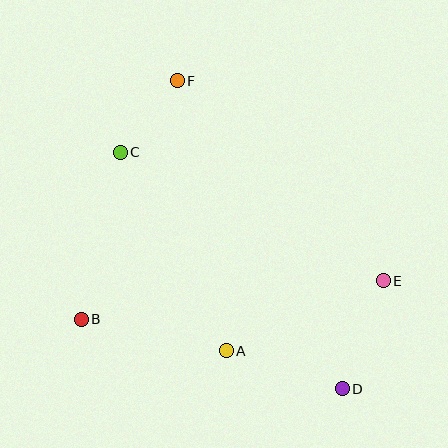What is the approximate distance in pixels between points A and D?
The distance between A and D is approximately 122 pixels.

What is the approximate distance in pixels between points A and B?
The distance between A and B is approximately 148 pixels.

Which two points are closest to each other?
Points C and F are closest to each other.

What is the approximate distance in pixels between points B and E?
The distance between B and E is approximately 305 pixels.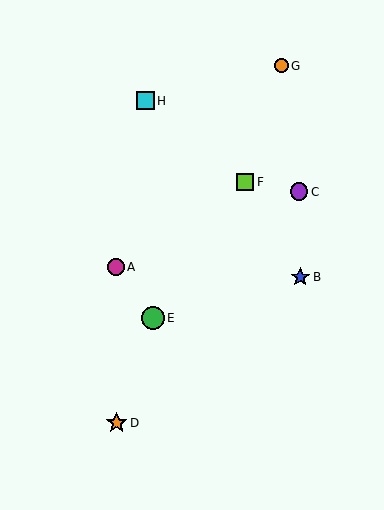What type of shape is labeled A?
Shape A is a magenta circle.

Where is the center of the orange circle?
The center of the orange circle is at (281, 66).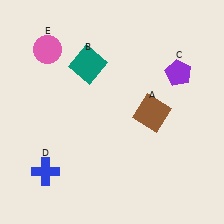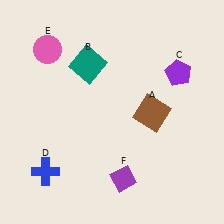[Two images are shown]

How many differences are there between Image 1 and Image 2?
There is 1 difference between the two images.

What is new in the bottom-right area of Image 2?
A purple diamond (F) was added in the bottom-right area of Image 2.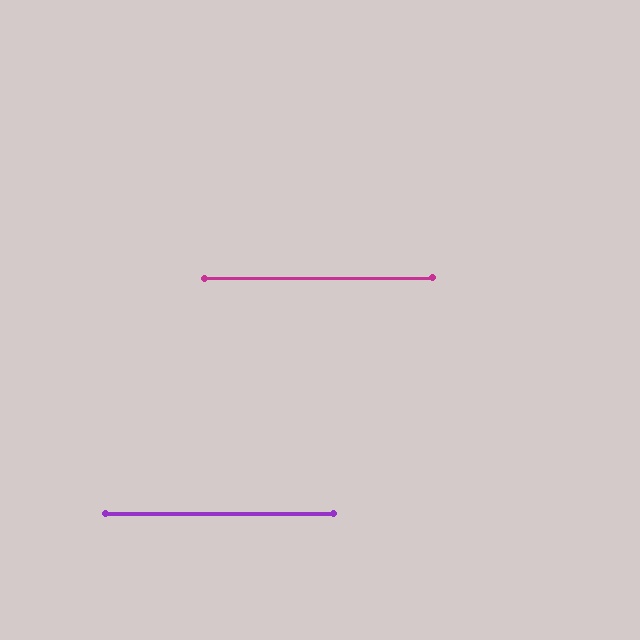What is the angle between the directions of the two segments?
Approximately 0 degrees.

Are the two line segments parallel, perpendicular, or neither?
Parallel — their directions differ by only 0.2°.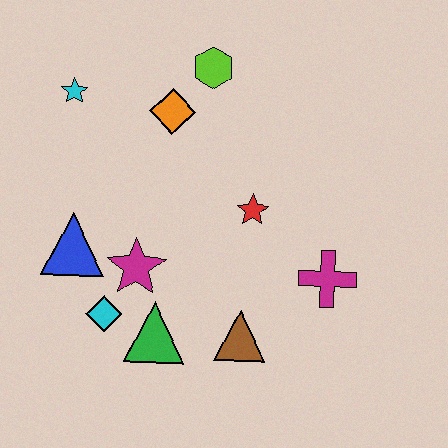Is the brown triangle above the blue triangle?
No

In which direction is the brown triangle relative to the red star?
The brown triangle is below the red star.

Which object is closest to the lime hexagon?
The orange diamond is closest to the lime hexagon.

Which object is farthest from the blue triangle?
The magenta cross is farthest from the blue triangle.